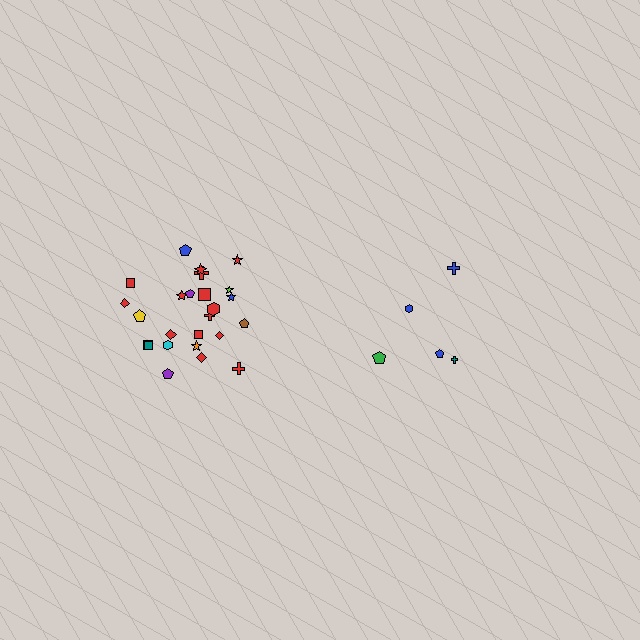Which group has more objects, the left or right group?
The left group.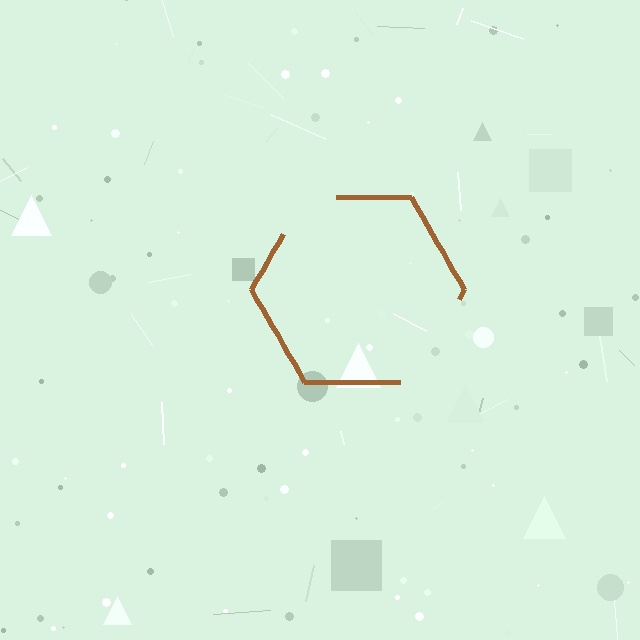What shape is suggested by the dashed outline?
The dashed outline suggests a hexagon.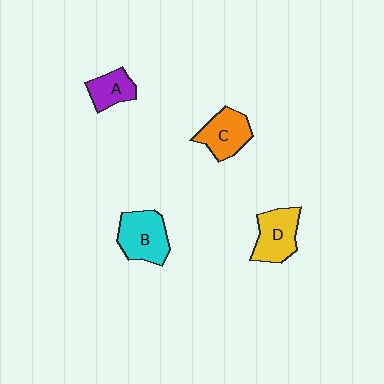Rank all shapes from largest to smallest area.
From largest to smallest: B (cyan), D (yellow), C (orange), A (purple).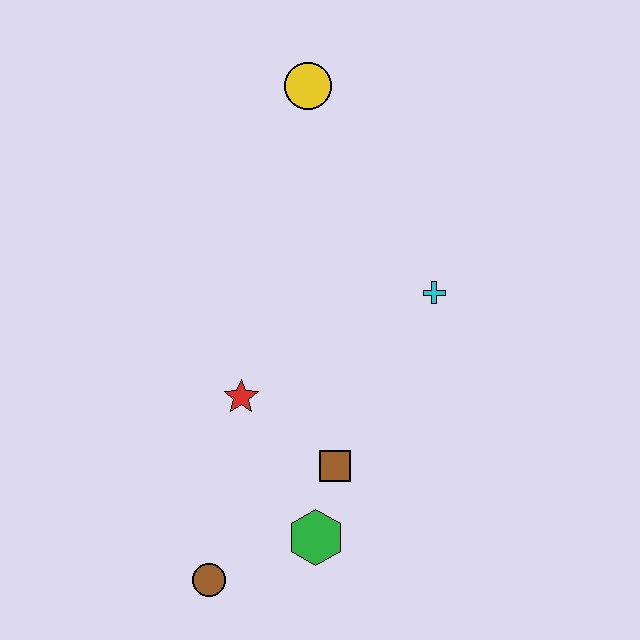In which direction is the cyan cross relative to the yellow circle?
The cyan cross is below the yellow circle.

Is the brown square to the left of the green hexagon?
No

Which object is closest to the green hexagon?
The brown square is closest to the green hexagon.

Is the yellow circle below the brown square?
No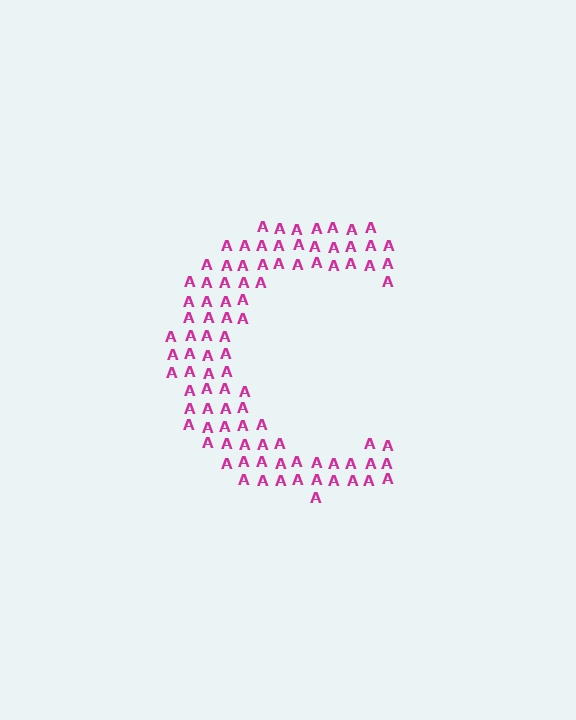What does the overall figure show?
The overall figure shows the letter C.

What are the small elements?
The small elements are letter A's.